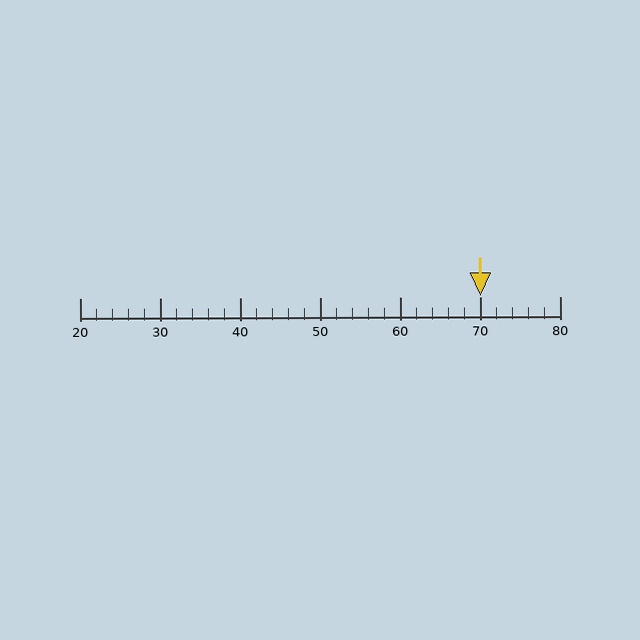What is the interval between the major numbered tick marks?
The major tick marks are spaced 10 units apart.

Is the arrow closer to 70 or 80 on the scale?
The arrow is closer to 70.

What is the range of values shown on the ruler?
The ruler shows values from 20 to 80.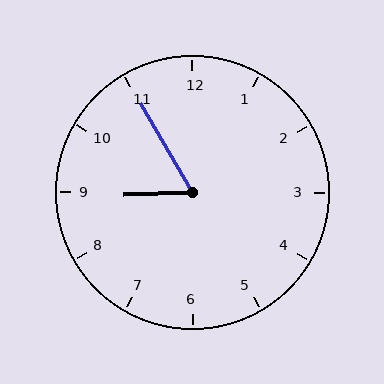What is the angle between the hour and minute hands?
Approximately 62 degrees.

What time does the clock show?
8:55.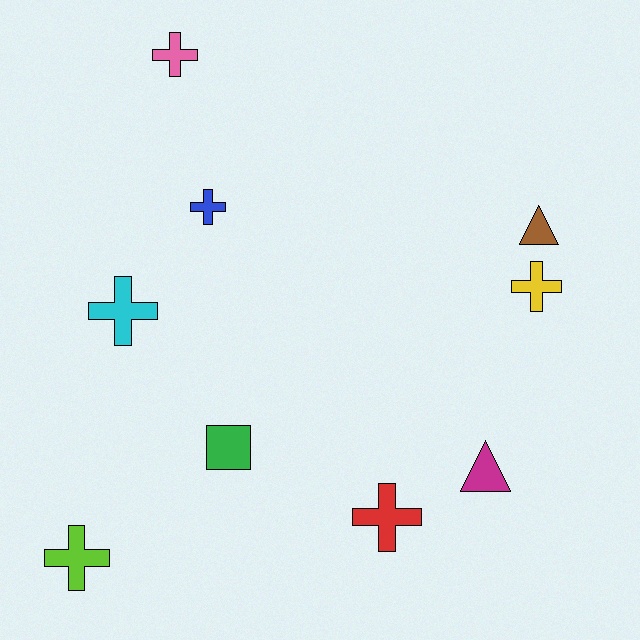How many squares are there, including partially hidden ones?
There is 1 square.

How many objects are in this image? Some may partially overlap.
There are 9 objects.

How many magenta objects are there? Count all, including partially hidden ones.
There is 1 magenta object.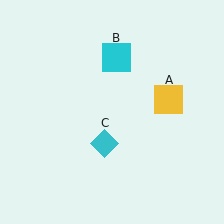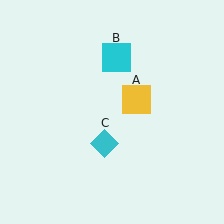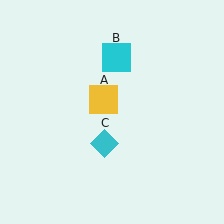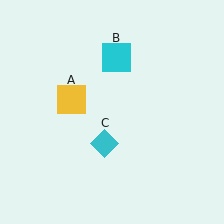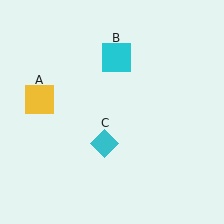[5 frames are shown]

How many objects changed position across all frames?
1 object changed position: yellow square (object A).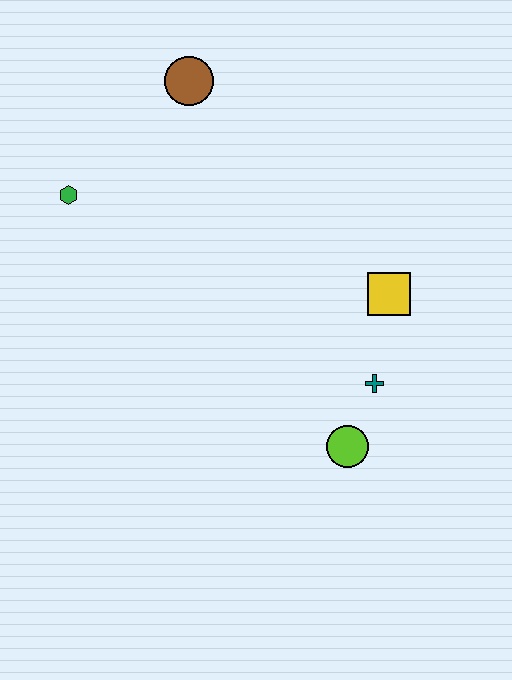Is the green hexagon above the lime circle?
Yes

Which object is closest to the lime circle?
The teal cross is closest to the lime circle.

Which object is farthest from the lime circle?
The brown circle is farthest from the lime circle.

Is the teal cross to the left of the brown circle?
No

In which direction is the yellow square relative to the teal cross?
The yellow square is above the teal cross.